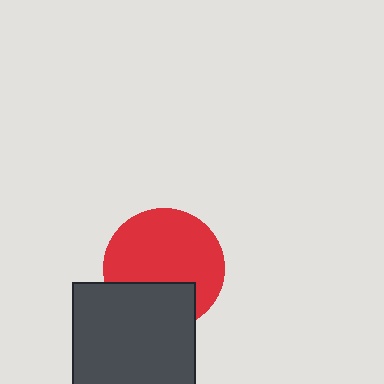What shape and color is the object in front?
The object in front is a dark gray square.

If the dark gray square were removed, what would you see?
You would see the complete red circle.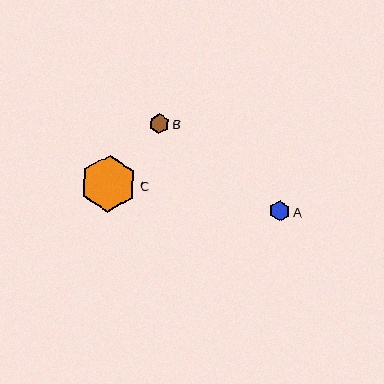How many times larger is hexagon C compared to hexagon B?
Hexagon C is approximately 2.8 times the size of hexagon B.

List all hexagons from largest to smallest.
From largest to smallest: C, B, A.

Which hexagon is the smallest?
Hexagon A is the smallest with a size of approximately 20 pixels.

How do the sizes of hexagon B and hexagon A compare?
Hexagon B and hexagon A are approximately the same size.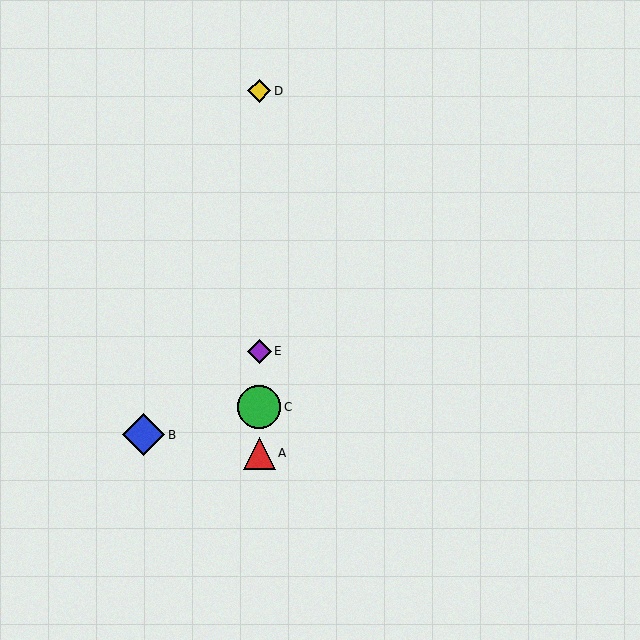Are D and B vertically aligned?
No, D is at x≈259 and B is at x≈143.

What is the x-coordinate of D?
Object D is at x≈259.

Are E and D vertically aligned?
Yes, both are at x≈259.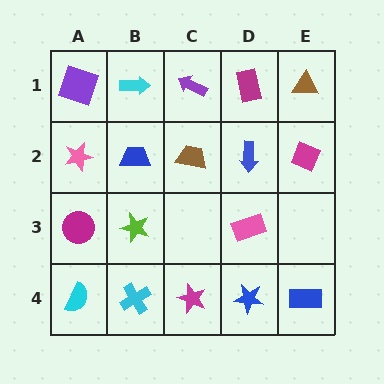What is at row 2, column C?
A brown trapezoid.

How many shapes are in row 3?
3 shapes.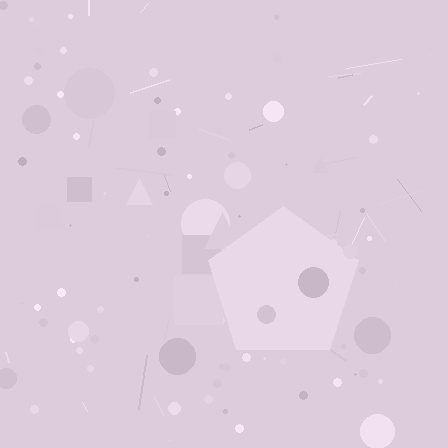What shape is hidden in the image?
A pentagon is hidden in the image.